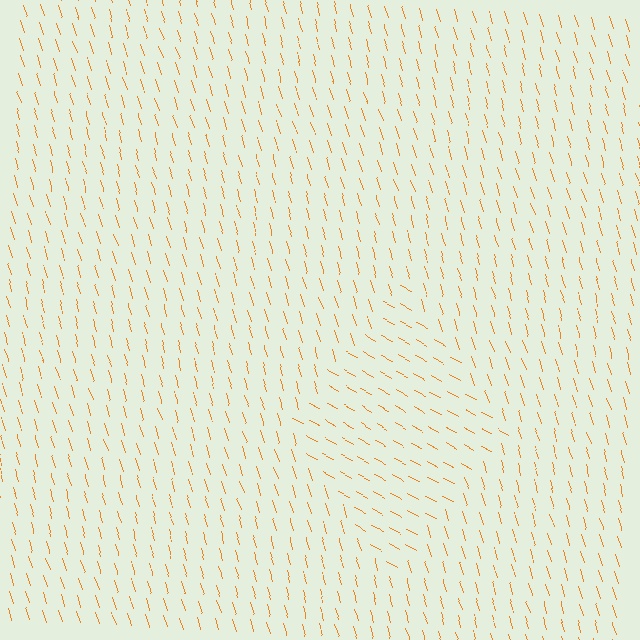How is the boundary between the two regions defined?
The boundary is defined purely by a change in line orientation (approximately 45 degrees difference). All lines are the same color and thickness.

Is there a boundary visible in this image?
Yes, there is a texture boundary formed by a change in line orientation.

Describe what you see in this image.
The image is filled with small orange line segments. A diamond region in the image has lines oriented differently from the surrounding lines, creating a visible texture boundary.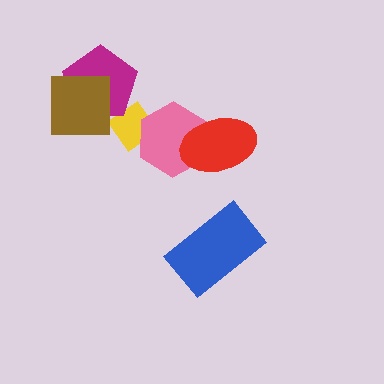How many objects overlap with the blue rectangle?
0 objects overlap with the blue rectangle.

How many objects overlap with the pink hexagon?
2 objects overlap with the pink hexagon.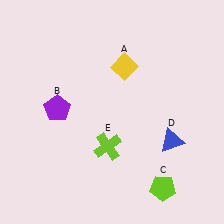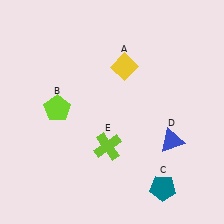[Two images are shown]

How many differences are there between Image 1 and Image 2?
There are 2 differences between the two images.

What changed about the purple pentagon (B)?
In Image 1, B is purple. In Image 2, it changed to lime.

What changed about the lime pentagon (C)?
In Image 1, C is lime. In Image 2, it changed to teal.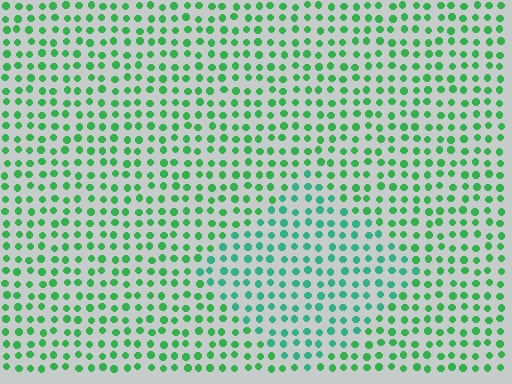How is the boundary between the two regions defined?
The boundary is defined purely by a slight shift in hue (about 27 degrees). Spacing, size, and orientation are identical on both sides.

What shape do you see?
I see a diamond.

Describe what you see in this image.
The image is filled with small green elements in a uniform arrangement. A diamond-shaped region is visible where the elements are tinted to a slightly different hue, forming a subtle color boundary.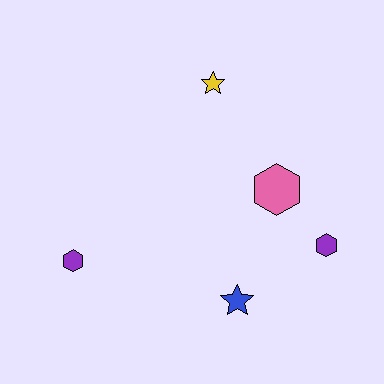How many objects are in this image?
There are 5 objects.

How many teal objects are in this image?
There are no teal objects.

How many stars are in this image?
There are 2 stars.